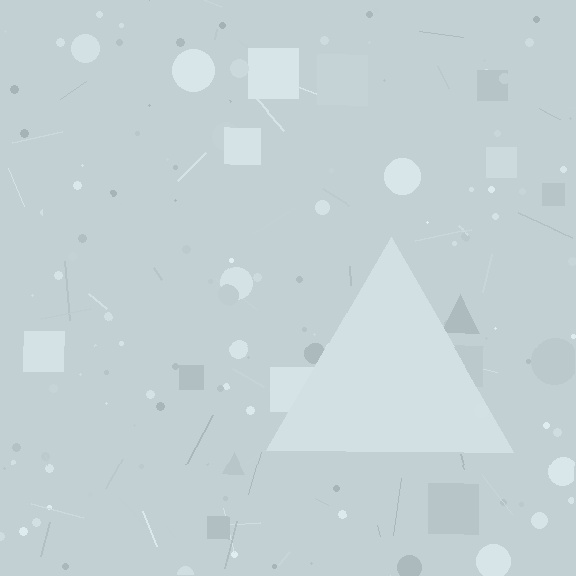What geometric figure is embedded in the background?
A triangle is embedded in the background.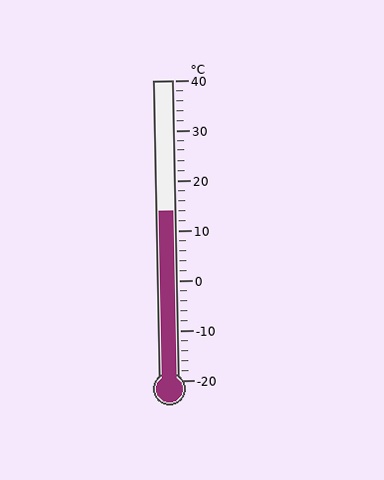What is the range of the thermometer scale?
The thermometer scale ranges from -20°C to 40°C.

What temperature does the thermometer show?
The thermometer shows approximately 14°C.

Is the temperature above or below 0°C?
The temperature is above 0°C.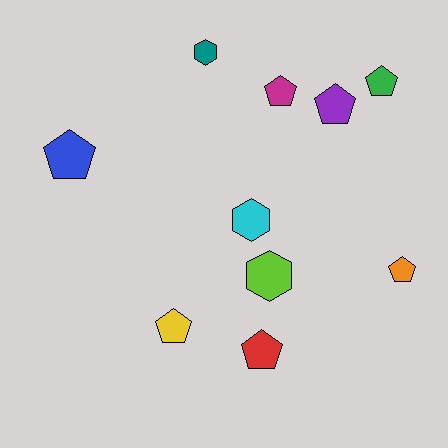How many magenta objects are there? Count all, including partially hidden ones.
There is 1 magenta object.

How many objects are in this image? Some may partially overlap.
There are 10 objects.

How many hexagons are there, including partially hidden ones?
There are 3 hexagons.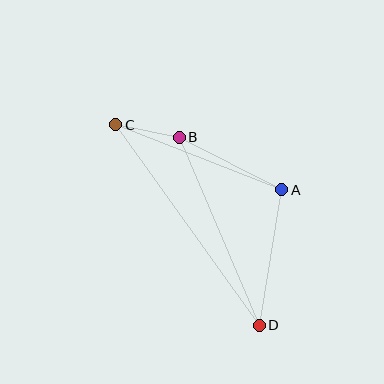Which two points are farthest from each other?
Points C and D are farthest from each other.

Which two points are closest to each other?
Points B and C are closest to each other.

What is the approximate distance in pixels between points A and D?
The distance between A and D is approximately 138 pixels.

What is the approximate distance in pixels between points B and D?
The distance between B and D is approximately 204 pixels.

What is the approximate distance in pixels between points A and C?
The distance between A and C is approximately 178 pixels.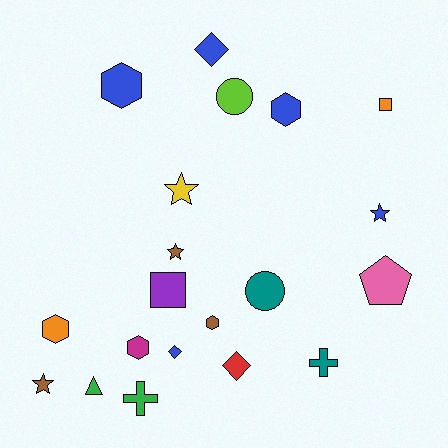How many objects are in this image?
There are 20 objects.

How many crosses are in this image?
There are 2 crosses.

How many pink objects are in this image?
There is 1 pink object.